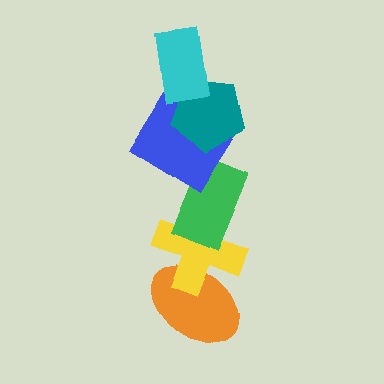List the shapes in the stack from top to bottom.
From top to bottom: the cyan rectangle, the teal pentagon, the blue diamond, the green rectangle, the yellow cross, the orange ellipse.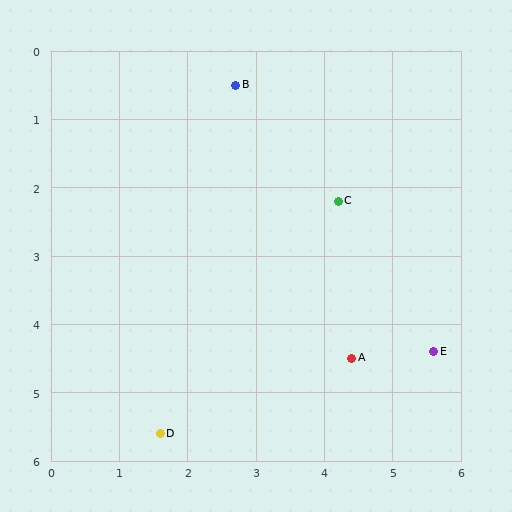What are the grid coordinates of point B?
Point B is at approximately (2.7, 0.5).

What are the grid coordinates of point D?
Point D is at approximately (1.6, 5.6).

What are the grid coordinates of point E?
Point E is at approximately (5.6, 4.4).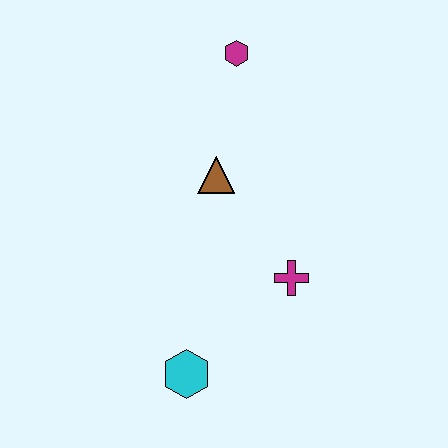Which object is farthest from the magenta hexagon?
The cyan hexagon is farthest from the magenta hexagon.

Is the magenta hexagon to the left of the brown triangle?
No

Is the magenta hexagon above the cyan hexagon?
Yes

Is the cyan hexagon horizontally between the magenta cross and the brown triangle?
No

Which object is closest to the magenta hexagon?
The brown triangle is closest to the magenta hexagon.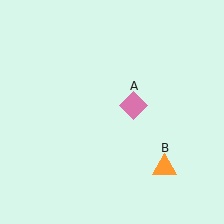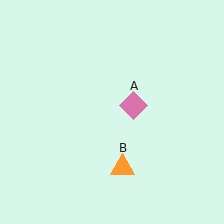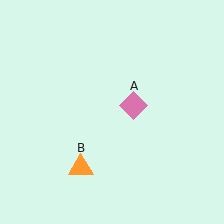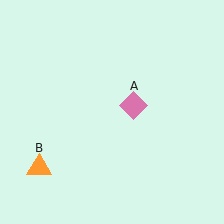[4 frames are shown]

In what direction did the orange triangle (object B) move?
The orange triangle (object B) moved left.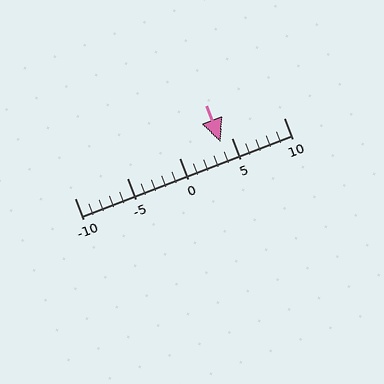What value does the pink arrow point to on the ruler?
The pink arrow points to approximately 4.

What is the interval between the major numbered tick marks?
The major tick marks are spaced 5 units apart.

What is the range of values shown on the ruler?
The ruler shows values from -10 to 10.